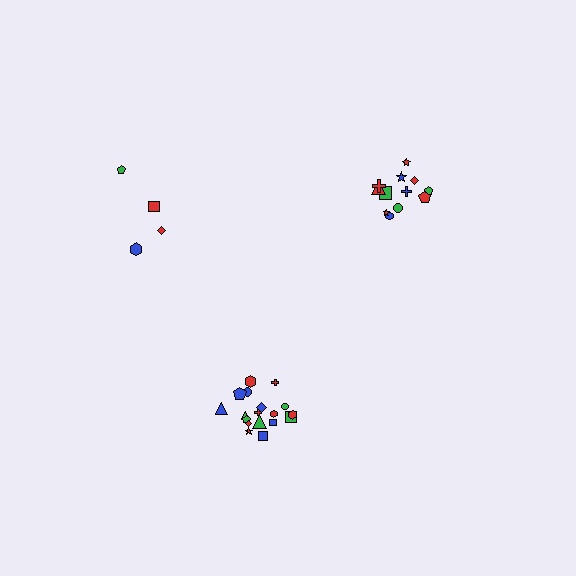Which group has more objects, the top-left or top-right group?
The top-right group.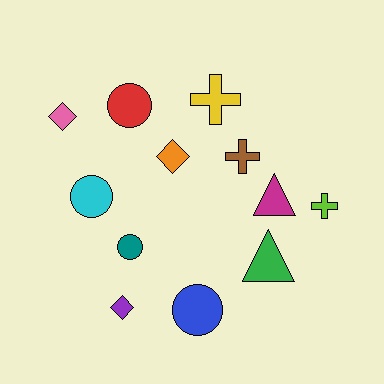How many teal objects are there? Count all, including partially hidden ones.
There is 1 teal object.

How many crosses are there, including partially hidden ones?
There are 3 crosses.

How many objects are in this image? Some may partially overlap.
There are 12 objects.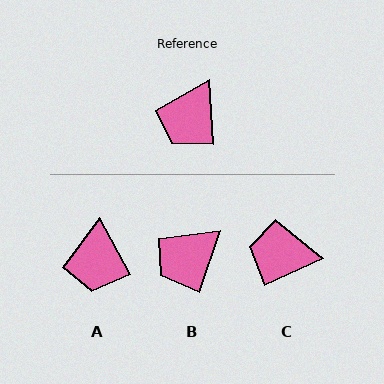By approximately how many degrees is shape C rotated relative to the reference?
Approximately 69 degrees clockwise.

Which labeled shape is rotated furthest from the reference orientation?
C, about 69 degrees away.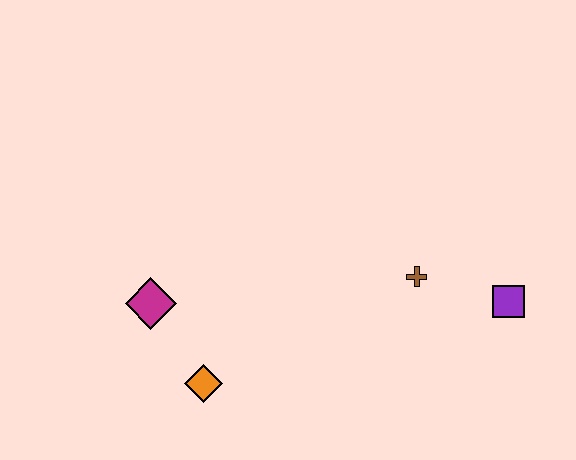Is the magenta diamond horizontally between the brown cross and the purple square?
No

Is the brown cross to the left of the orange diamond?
No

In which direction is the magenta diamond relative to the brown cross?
The magenta diamond is to the left of the brown cross.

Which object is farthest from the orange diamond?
The purple square is farthest from the orange diamond.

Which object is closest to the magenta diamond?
The orange diamond is closest to the magenta diamond.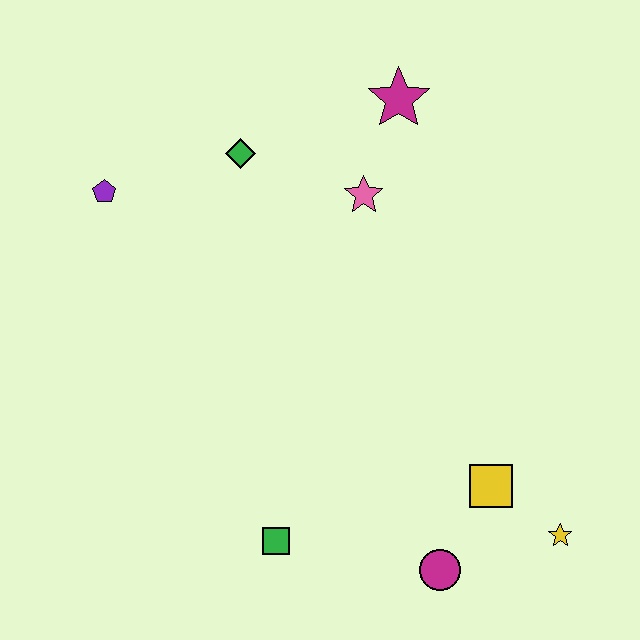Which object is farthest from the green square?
The magenta star is farthest from the green square.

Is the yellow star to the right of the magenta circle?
Yes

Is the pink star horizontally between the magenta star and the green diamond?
Yes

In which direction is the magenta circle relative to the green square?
The magenta circle is to the right of the green square.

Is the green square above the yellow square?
No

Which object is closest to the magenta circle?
The yellow square is closest to the magenta circle.